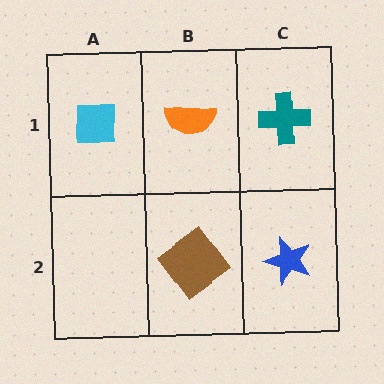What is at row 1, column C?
A teal cross.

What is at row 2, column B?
A brown diamond.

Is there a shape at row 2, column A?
No, that cell is empty.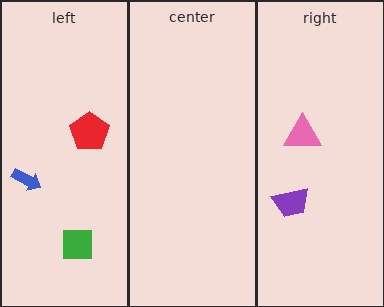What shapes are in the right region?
The purple trapezoid, the pink triangle.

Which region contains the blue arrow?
The left region.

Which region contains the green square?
The left region.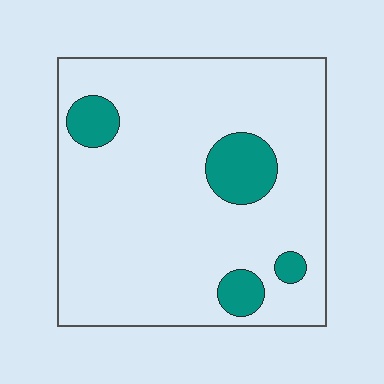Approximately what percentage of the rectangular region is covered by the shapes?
Approximately 10%.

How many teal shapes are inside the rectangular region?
4.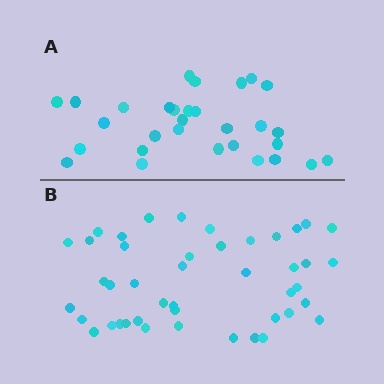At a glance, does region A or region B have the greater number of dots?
Region B (the bottom region) has more dots.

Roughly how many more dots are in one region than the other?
Region B has approximately 15 more dots than region A.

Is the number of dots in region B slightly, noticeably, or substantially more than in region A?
Region B has substantially more. The ratio is roughly 1.5 to 1.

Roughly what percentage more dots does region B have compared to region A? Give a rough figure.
About 45% more.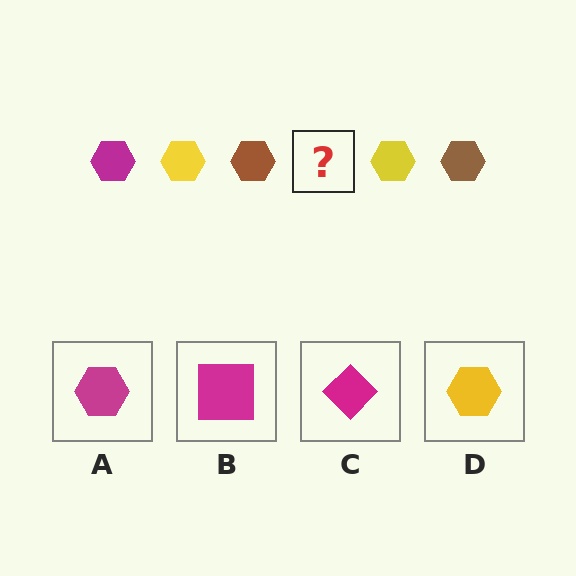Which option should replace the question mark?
Option A.